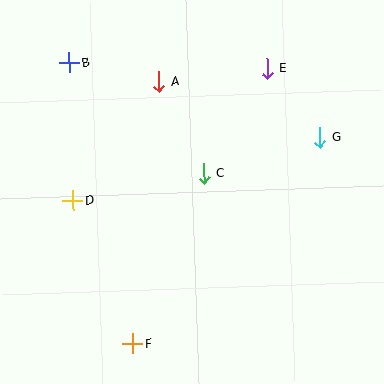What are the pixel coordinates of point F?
Point F is at (133, 344).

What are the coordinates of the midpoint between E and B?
The midpoint between E and B is at (168, 66).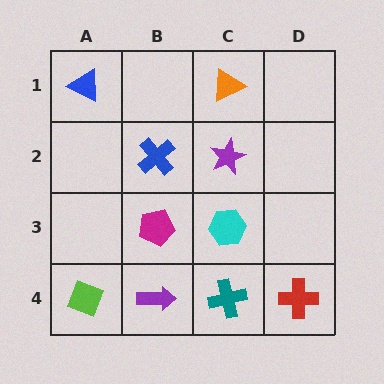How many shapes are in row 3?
2 shapes.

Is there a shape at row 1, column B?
No, that cell is empty.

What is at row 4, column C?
A teal cross.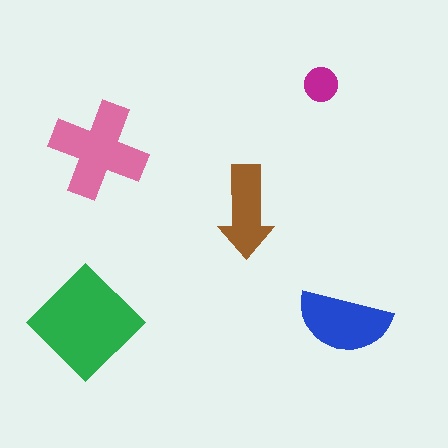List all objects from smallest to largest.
The magenta circle, the brown arrow, the blue semicircle, the pink cross, the green diamond.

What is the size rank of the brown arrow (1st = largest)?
4th.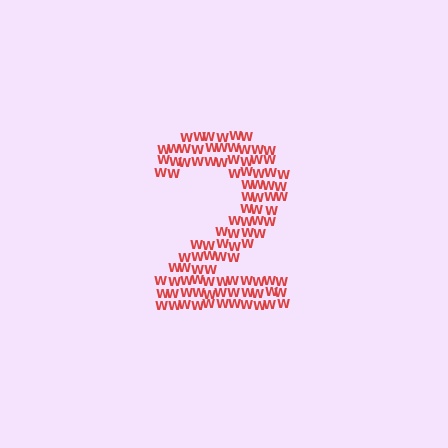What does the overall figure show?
The overall figure shows the digit 2.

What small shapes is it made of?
It is made of small letter W's.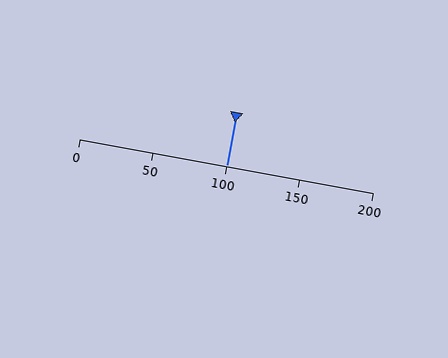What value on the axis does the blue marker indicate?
The marker indicates approximately 100.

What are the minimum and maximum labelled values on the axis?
The axis runs from 0 to 200.